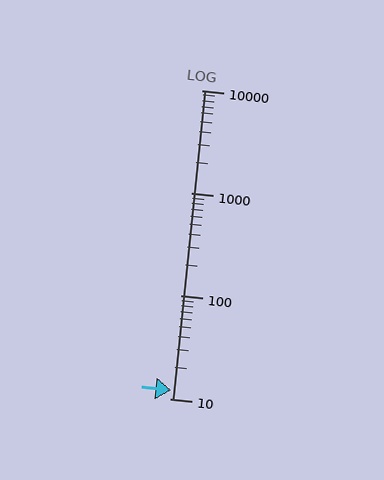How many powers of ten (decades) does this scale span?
The scale spans 3 decades, from 10 to 10000.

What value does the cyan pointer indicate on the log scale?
The pointer indicates approximately 12.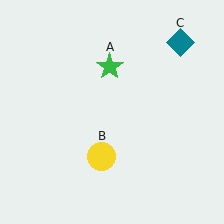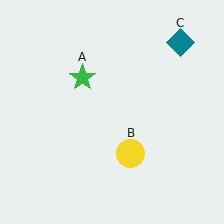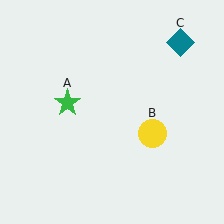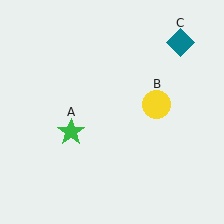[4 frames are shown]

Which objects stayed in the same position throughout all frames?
Teal diamond (object C) remained stationary.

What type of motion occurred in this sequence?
The green star (object A), yellow circle (object B) rotated counterclockwise around the center of the scene.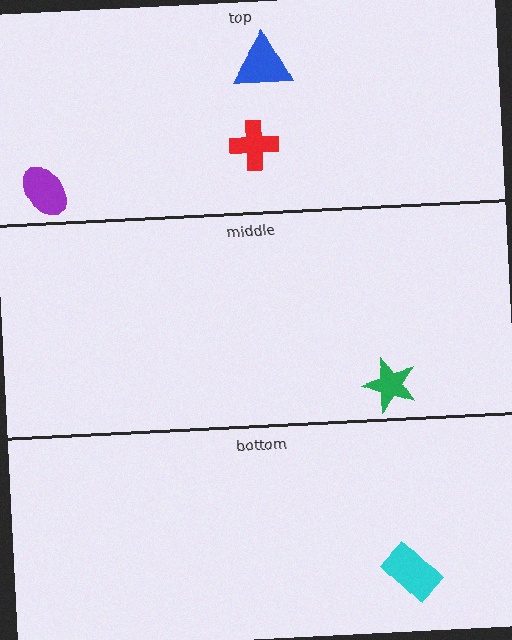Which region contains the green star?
The middle region.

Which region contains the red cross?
The top region.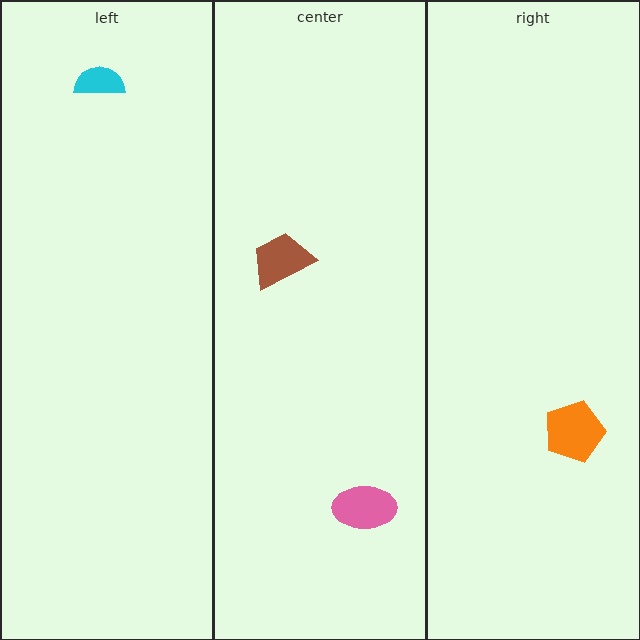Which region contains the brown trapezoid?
The center region.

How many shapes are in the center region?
2.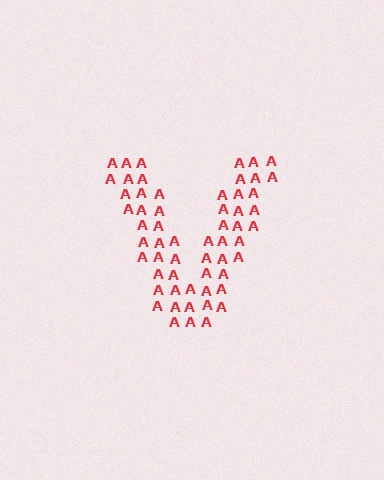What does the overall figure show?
The overall figure shows the letter V.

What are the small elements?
The small elements are letter A's.